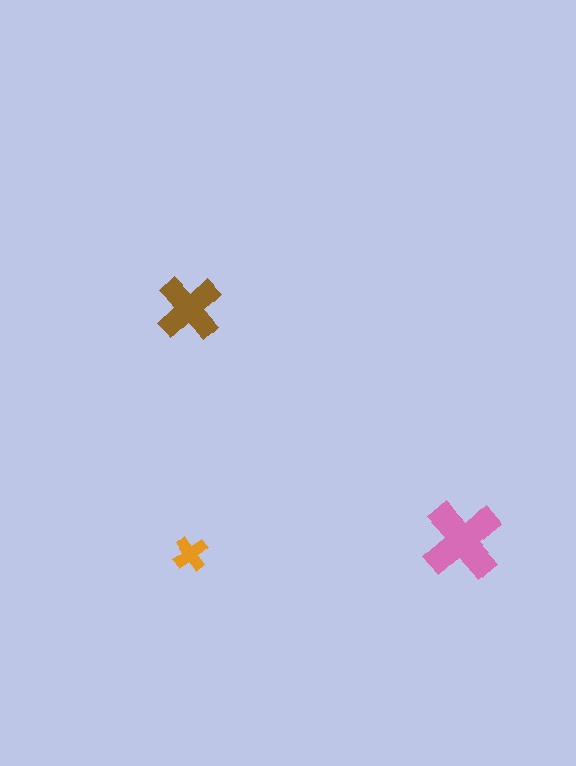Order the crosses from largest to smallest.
the pink one, the brown one, the orange one.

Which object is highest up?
The brown cross is topmost.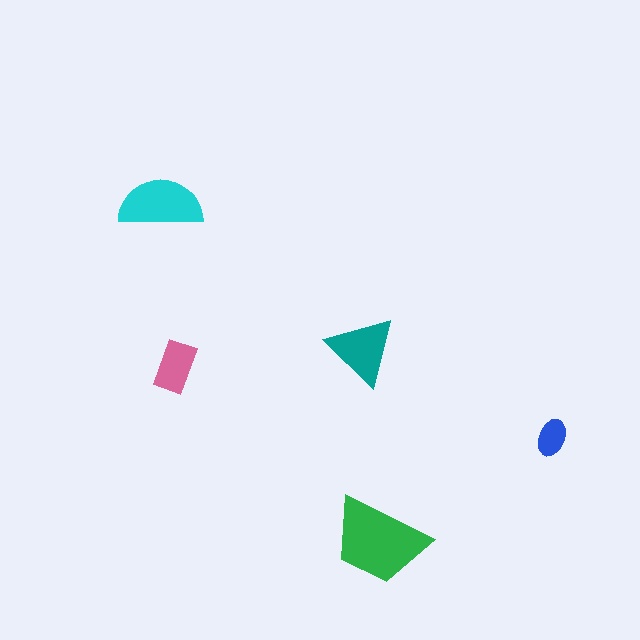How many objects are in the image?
There are 5 objects in the image.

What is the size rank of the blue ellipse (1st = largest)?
5th.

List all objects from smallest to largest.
The blue ellipse, the pink rectangle, the teal triangle, the cyan semicircle, the green trapezoid.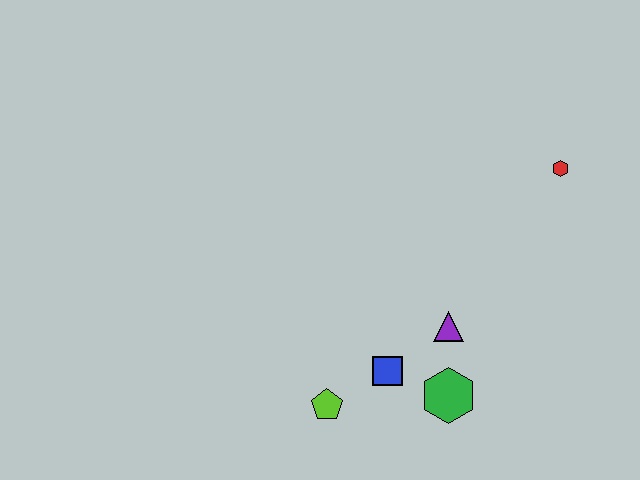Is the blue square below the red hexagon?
Yes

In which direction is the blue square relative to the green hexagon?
The blue square is to the left of the green hexagon.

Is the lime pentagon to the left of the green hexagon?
Yes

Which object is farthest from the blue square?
The red hexagon is farthest from the blue square.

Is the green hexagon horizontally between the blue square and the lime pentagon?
No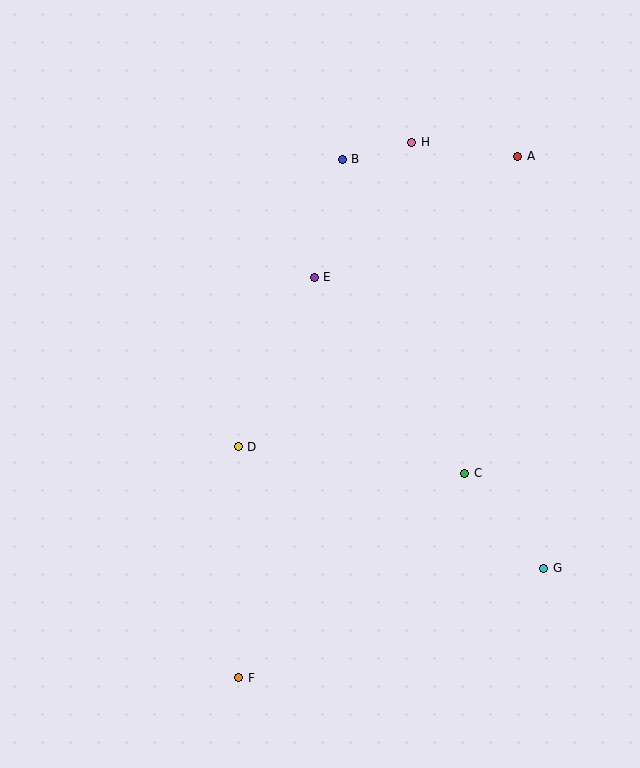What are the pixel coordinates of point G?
Point G is at (544, 568).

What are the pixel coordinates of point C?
Point C is at (465, 473).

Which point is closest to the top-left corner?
Point B is closest to the top-left corner.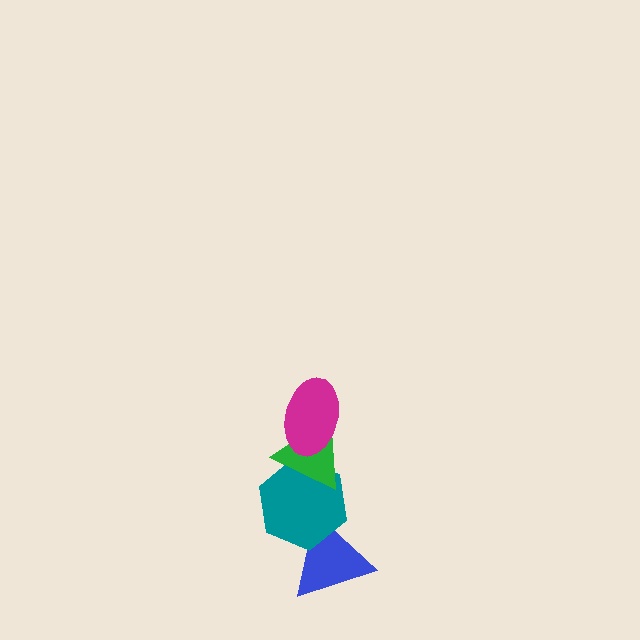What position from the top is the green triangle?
The green triangle is 2nd from the top.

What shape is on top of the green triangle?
The magenta ellipse is on top of the green triangle.